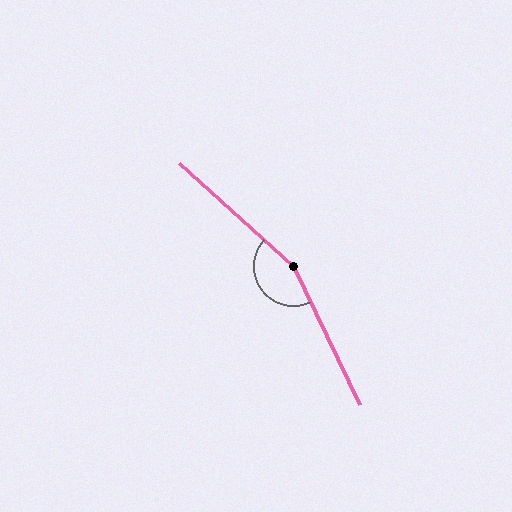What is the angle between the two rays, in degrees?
Approximately 157 degrees.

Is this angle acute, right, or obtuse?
It is obtuse.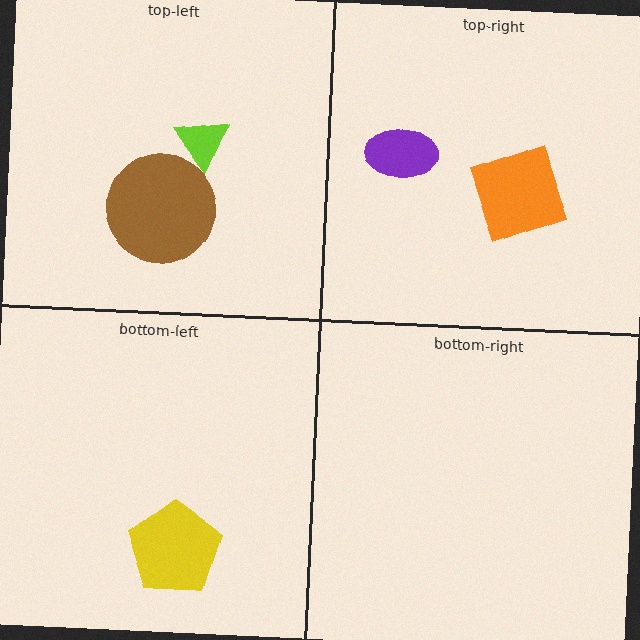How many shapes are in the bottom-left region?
1.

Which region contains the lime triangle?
The top-left region.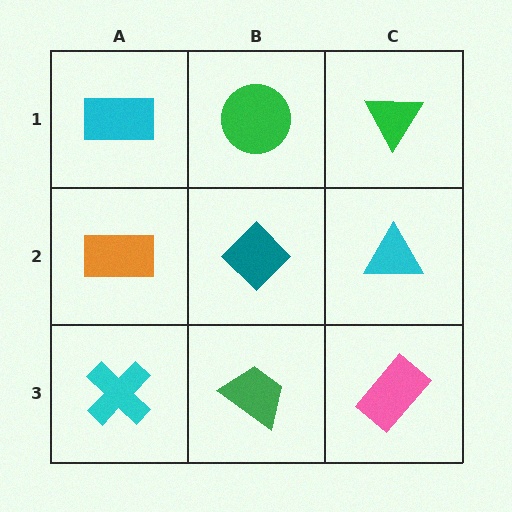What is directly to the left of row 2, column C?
A teal diamond.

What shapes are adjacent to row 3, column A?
An orange rectangle (row 2, column A), a green trapezoid (row 3, column B).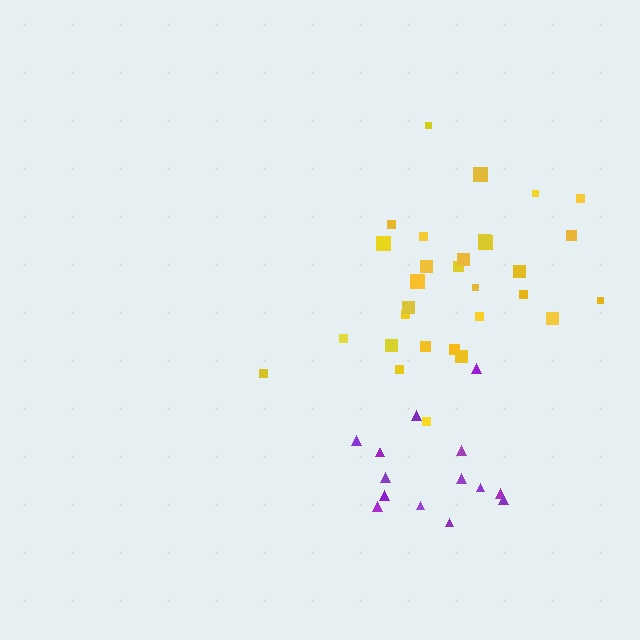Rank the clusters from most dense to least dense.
yellow, purple.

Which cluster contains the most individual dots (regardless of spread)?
Yellow (30).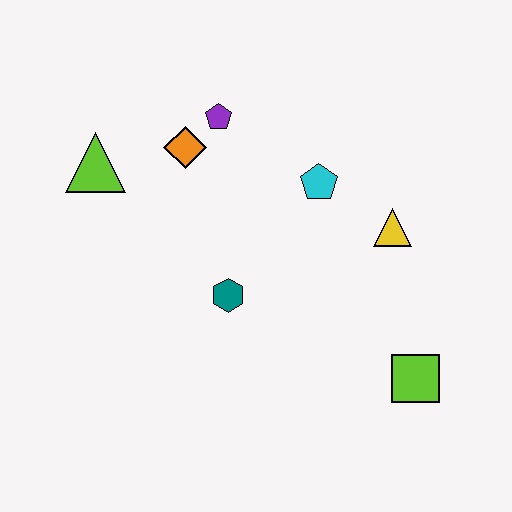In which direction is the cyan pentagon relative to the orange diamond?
The cyan pentagon is to the right of the orange diamond.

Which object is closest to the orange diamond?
The purple pentagon is closest to the orange diamond.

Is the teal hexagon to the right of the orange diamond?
Yes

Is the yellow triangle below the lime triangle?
Yes